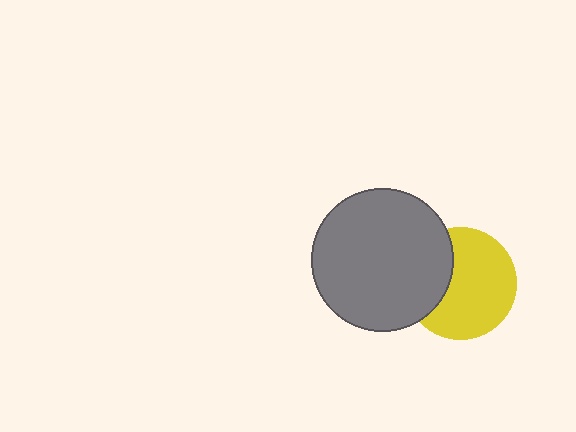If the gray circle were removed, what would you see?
You would see the complete yellow circle.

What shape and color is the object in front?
The object in front is a gray circle.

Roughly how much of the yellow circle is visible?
Most of it is visible (roughly 68%).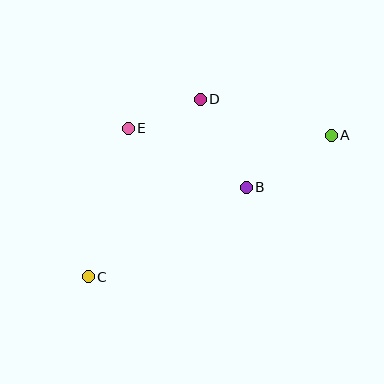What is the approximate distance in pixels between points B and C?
The distance between B and C is approximately 182 pixels.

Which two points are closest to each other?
Points D and E are closest to each other.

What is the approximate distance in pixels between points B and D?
The distance between B and D is approximately 99 pixels.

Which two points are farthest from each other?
Points A and C are farthest from each other.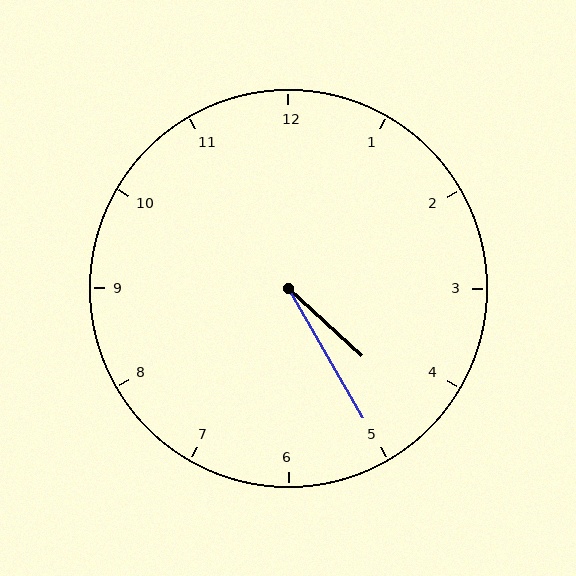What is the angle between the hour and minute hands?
Approximately 18 degrees.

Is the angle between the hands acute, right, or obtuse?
It is acute.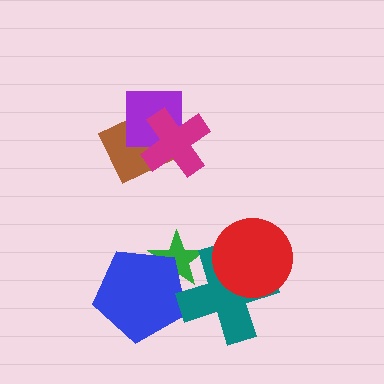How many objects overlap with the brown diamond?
2 objects overlap with the brown diamond.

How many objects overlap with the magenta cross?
2 objects overlap with the magenta cross.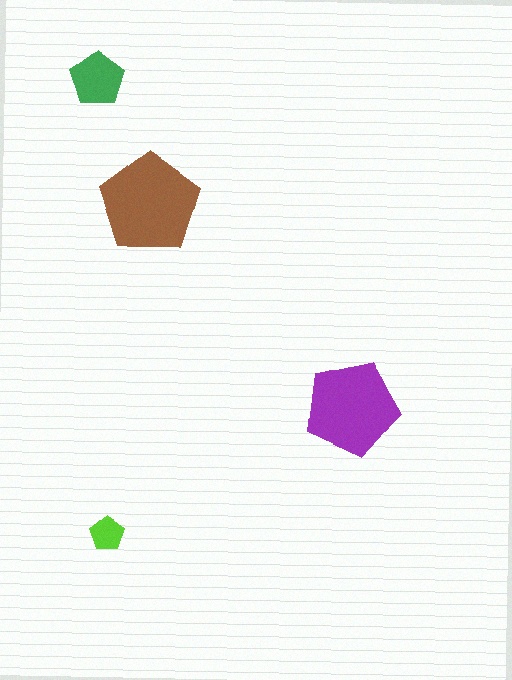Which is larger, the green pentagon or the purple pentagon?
The purple one.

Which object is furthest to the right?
The purple pentagon is rightmost.